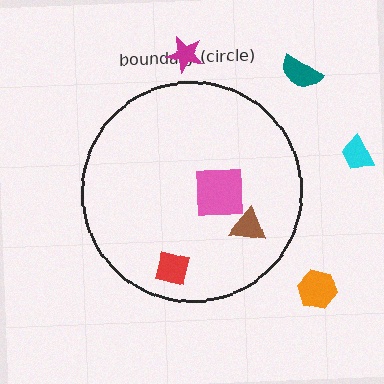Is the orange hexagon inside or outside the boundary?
Outside.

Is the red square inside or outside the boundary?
Inside.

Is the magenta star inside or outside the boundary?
Outside.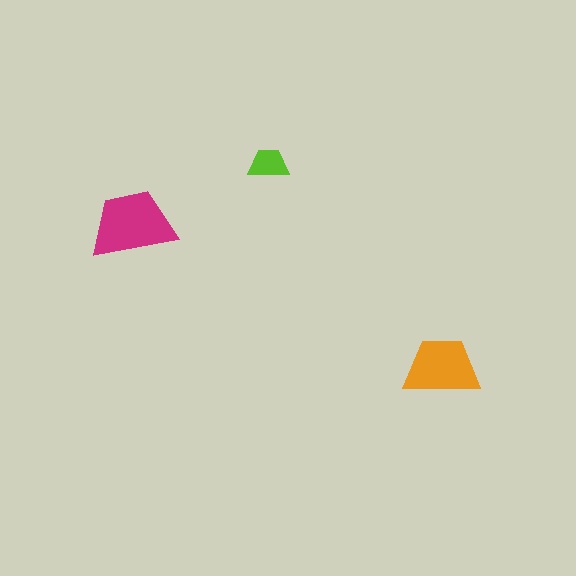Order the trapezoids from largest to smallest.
the magenta one, the orange one, the lime one.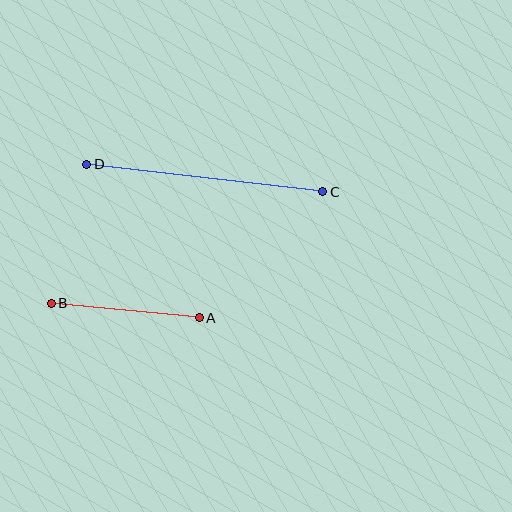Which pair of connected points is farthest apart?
Points C and D are farthest apart.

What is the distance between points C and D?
The distance is approximately 238 pixels.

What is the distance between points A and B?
The distance is approximately 149 pixels.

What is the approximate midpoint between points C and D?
The midpoint is at approximately (205, 178) pixels.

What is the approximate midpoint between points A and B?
The midpoint is at approximately (125, 310) pixels.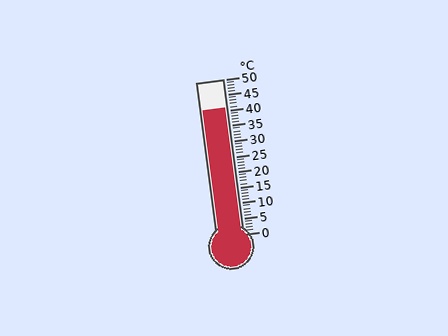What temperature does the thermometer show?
The thermometer shows approximately 41°C.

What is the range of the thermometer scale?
The thermometer scale ranges from 0°C to 50°C.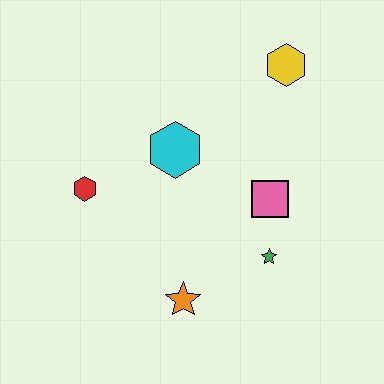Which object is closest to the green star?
The pink square is closest to the green star.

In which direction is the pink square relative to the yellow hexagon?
The pink square is below the yellow hexagon.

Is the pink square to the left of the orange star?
No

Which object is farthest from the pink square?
The red hexagon is farthest from the pink square.